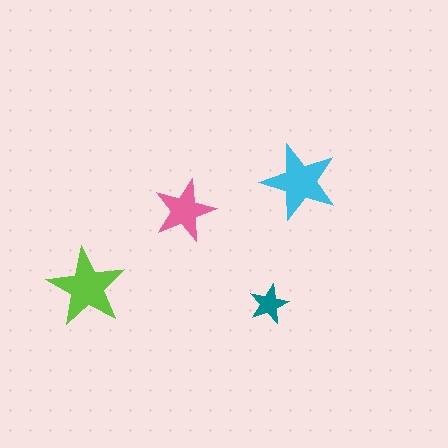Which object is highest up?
The cyan star is topmost.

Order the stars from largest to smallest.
the lime one, the cyan one, the pink one, the teal one.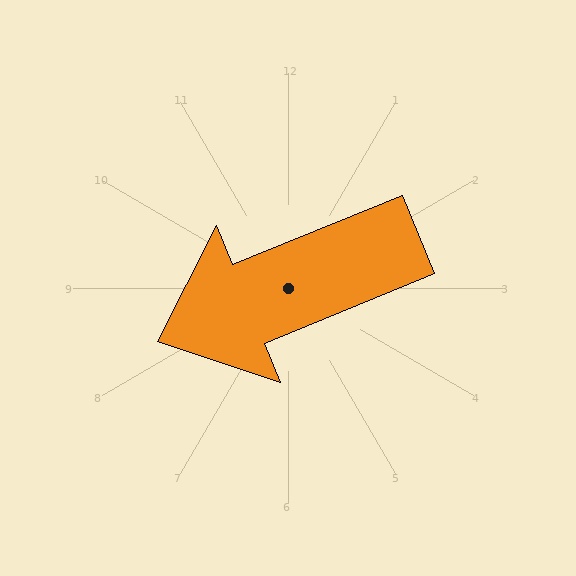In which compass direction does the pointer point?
West.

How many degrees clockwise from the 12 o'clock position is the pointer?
Approximately 248 degrees.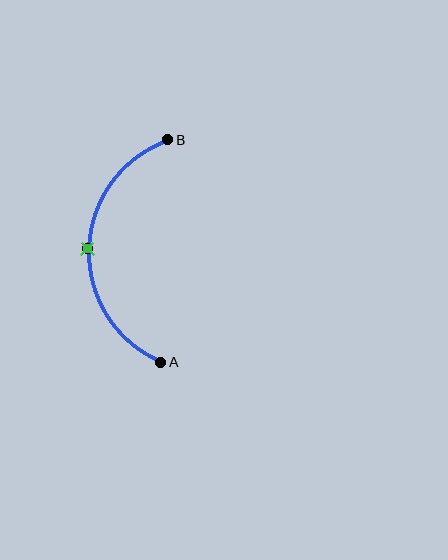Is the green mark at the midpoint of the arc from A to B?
Yes. The green mark lies on the arc at equal arc-length from both A and B — it is the arc midpoint.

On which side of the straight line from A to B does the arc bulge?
The arc bulges to the left of the straight line connecting A and B.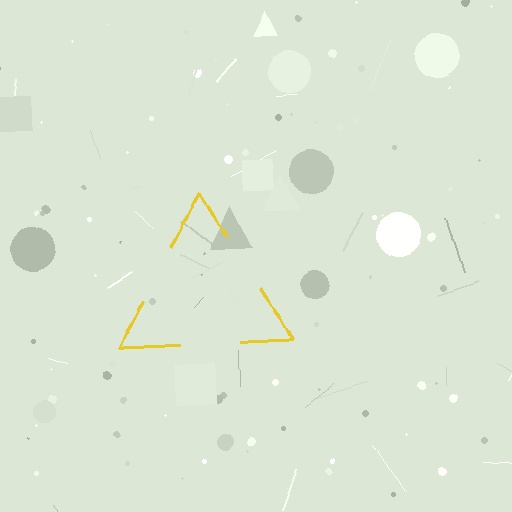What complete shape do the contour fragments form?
The contour fragments form a triangle.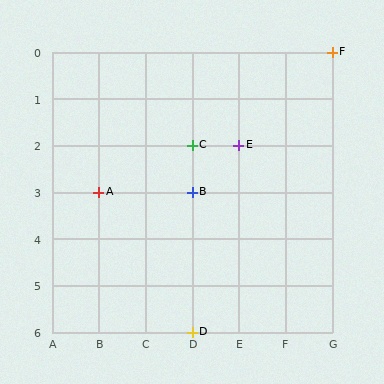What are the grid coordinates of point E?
Point E is at grid coordinates (E, 2).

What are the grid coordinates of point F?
Point F is at grid coordinates (G, 0).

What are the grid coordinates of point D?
Point D is at grid coordinates (D, 6).